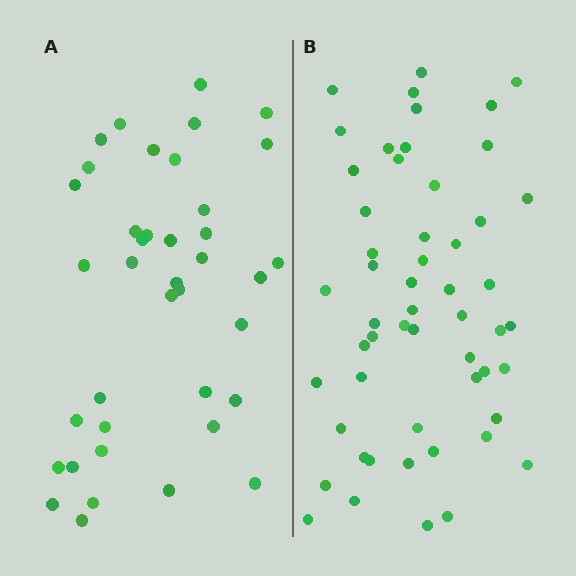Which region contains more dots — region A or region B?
Region B (the right region) has more dots.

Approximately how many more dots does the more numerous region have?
Region B has approximately 15 more dots than region A.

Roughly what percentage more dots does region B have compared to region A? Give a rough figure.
About 40% more.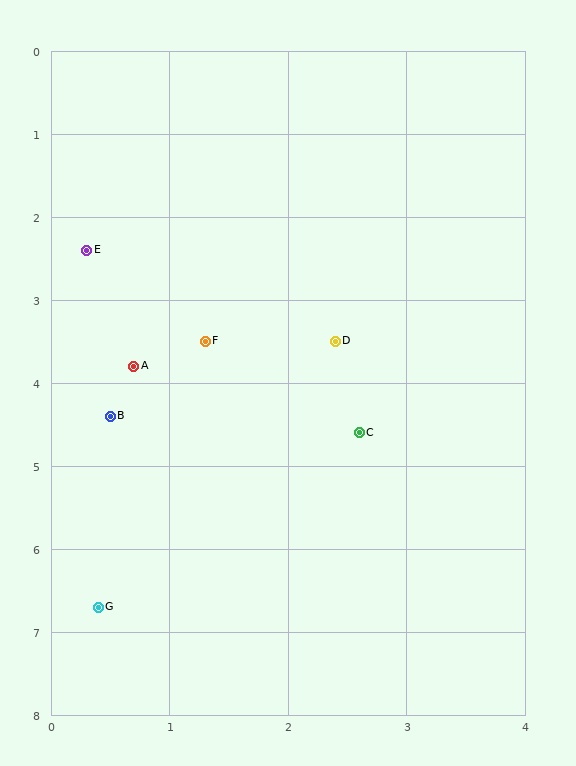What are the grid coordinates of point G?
Point G is at approximately (0.4, 6.7).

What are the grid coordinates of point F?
Point F is at approximately (1.3, 3.5).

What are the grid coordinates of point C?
Point C is at approximately (2.6, 4.6).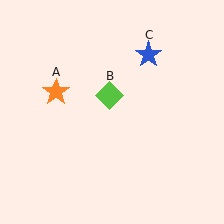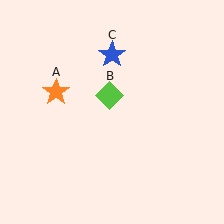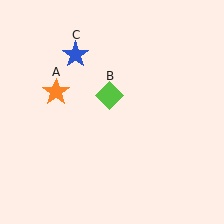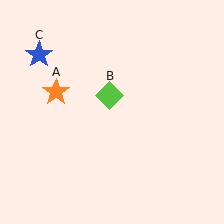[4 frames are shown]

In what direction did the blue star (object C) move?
The blue star (object C) moved left.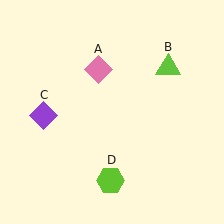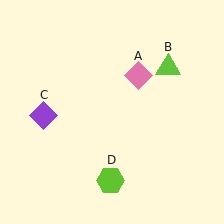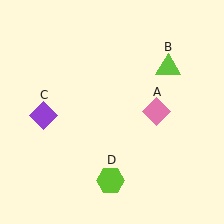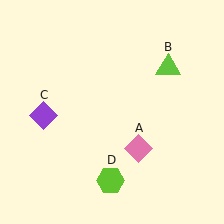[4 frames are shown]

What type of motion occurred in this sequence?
The pink diamond (object A) rotated clockwise around the center of the scene.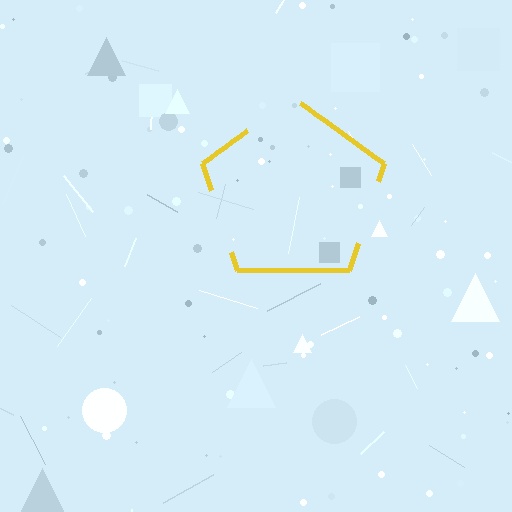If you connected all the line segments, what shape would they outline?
They would outline a pentagon.